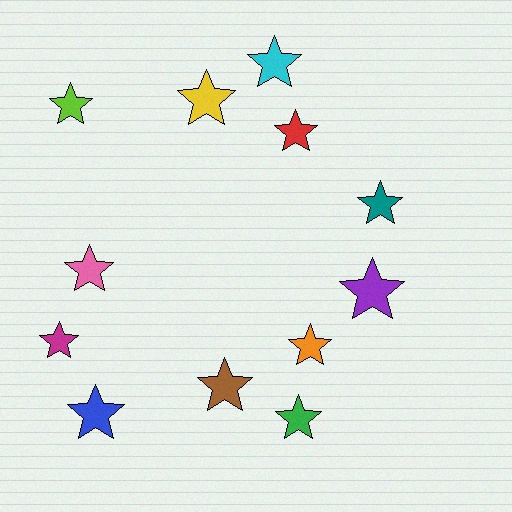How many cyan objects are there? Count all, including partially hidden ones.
There is 1 cyan object.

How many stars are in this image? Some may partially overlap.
There are 12 stars.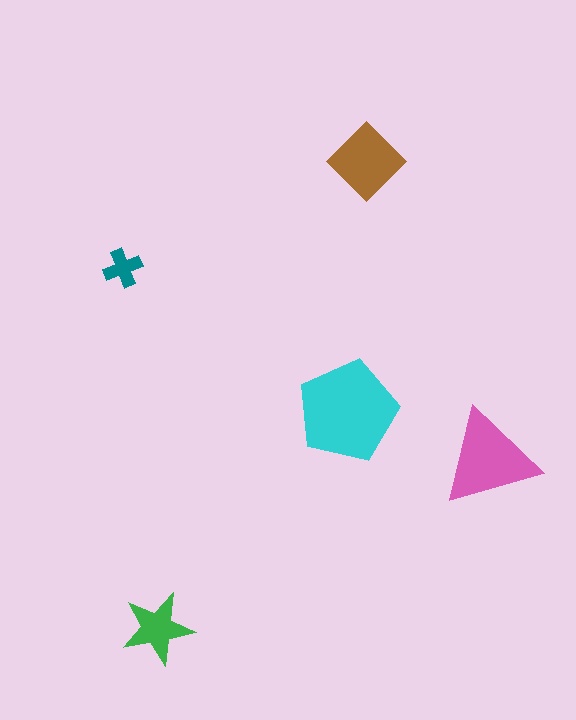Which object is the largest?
The cyan pentagon.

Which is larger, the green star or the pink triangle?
The pink triangle.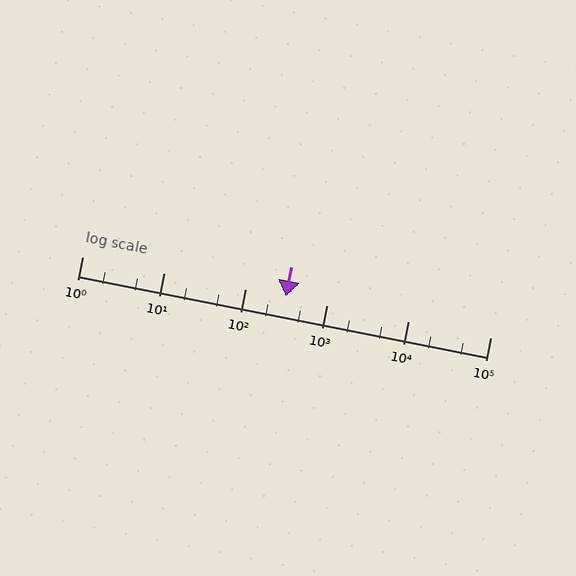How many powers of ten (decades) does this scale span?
The scale spans 5 decades, from 1 to 100000.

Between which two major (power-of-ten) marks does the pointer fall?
The pointer is between 100 and 1000.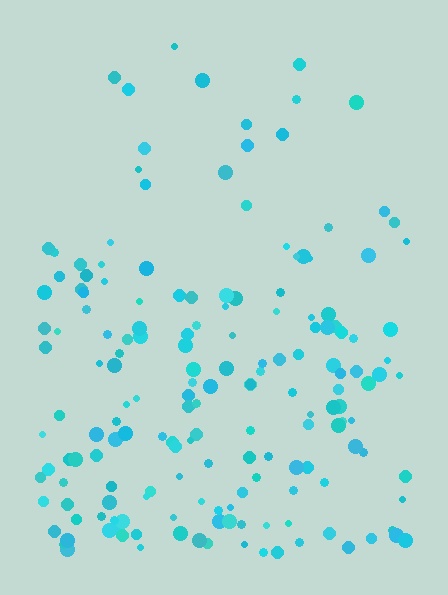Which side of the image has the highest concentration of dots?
The bottom.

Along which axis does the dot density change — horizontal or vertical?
Vertical.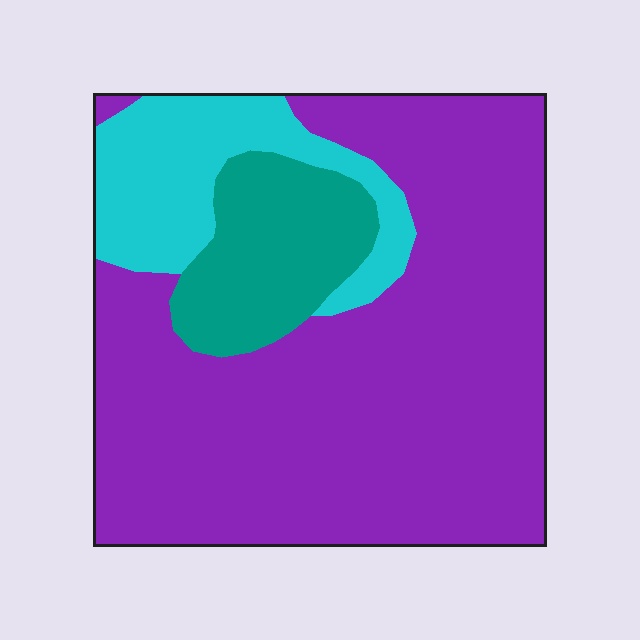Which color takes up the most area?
Purple, at roughly 70%.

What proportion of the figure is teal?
Teal takes up less than a quarter of the figure.